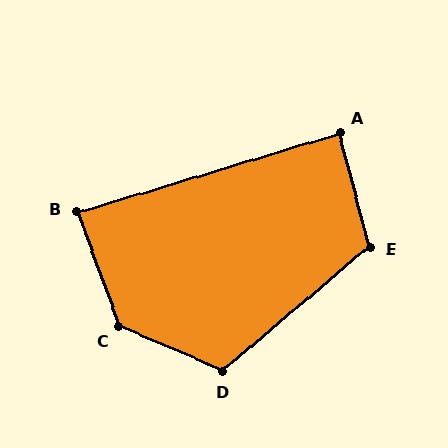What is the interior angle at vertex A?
Approximately 88 degrees (approximately right).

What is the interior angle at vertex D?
Approximately 117 degrees (obtuse).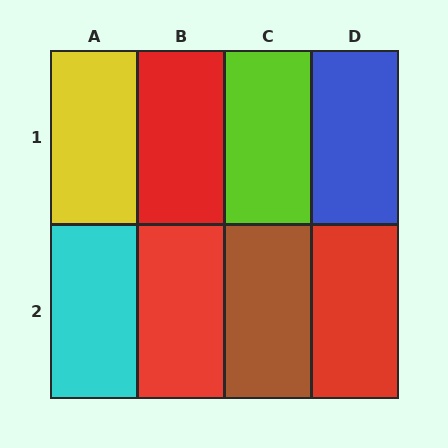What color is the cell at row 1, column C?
Lime.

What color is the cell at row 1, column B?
Red.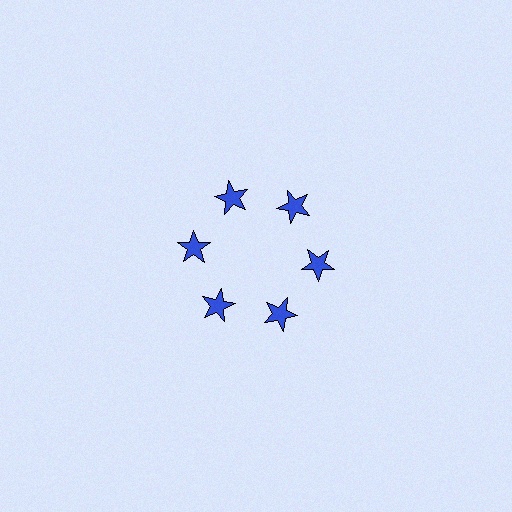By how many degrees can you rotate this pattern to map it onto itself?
The pattern maps onto itself every 60 degrees of rotation.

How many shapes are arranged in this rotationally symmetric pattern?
There are 6 shapes, arranged in 6 groups of 1.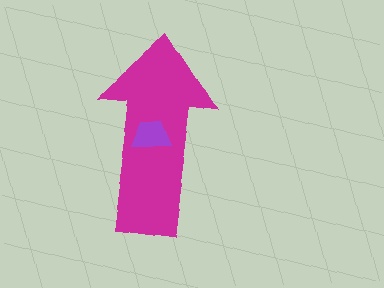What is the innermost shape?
The purple trapezoid.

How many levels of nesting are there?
2.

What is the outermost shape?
The magenta arrow.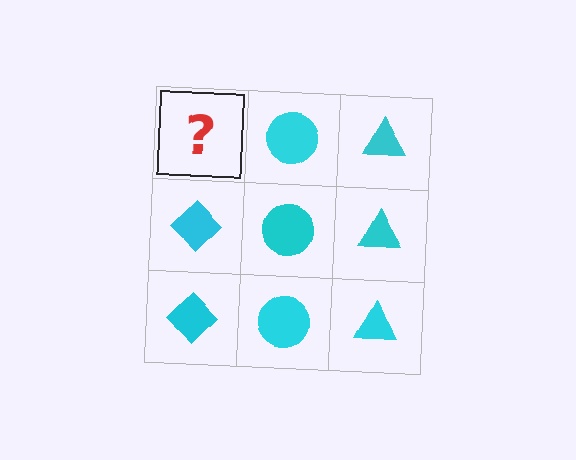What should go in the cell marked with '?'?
The missing cell should contain a cyan diamond.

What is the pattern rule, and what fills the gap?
The rule is that each column has a consistent shape. The gap should be filled with a cyan diamond.